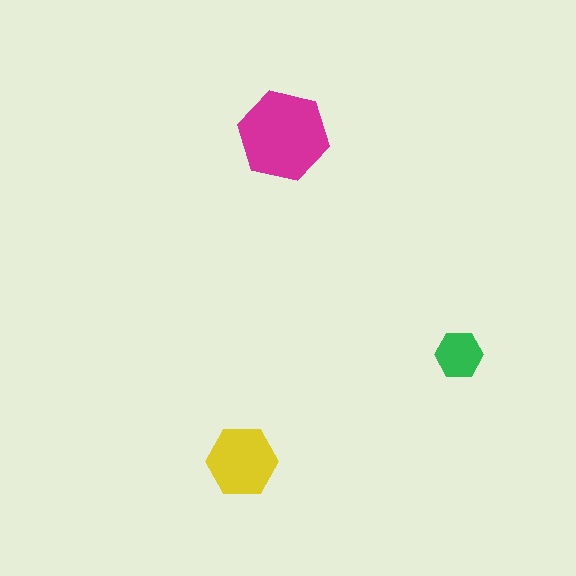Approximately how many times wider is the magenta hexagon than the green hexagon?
About 2 times wider.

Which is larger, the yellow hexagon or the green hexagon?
The yellow one.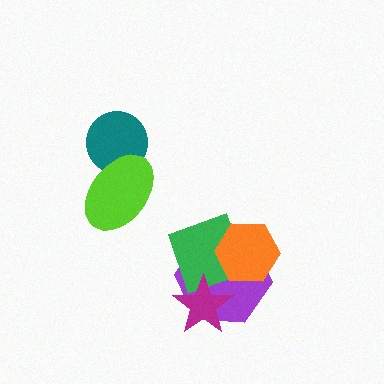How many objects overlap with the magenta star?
2 objects overlap with the magenta star.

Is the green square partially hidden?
Yes, it is partially covered by another shape.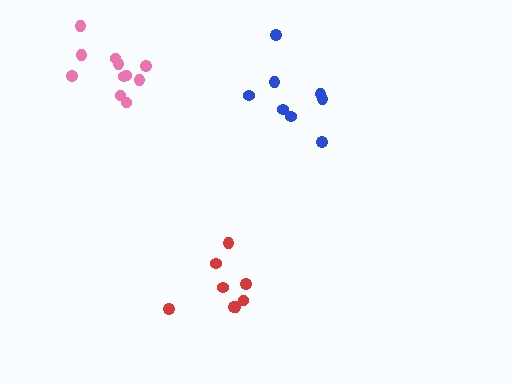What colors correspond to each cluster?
The clusters are colored: pink, red, blue.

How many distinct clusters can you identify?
There are 3 distinct clusters.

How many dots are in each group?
Group 1: 11 dots, Group 2: 8 dots, Group 3: 8 dots (27 total).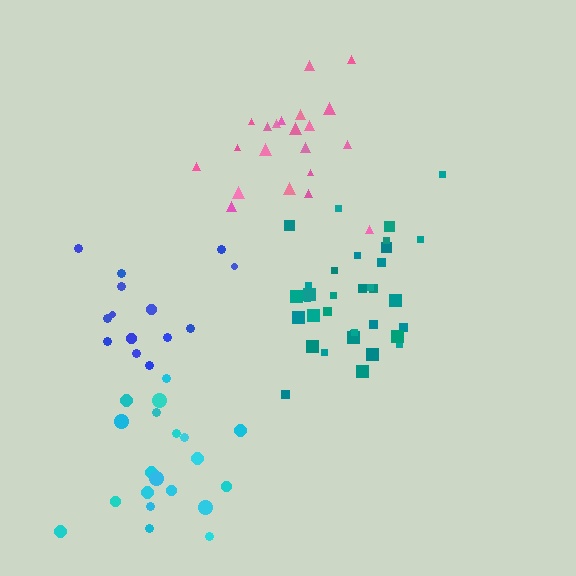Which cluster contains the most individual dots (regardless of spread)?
Teal (34).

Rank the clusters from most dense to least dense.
teal, pink, cyan, blue.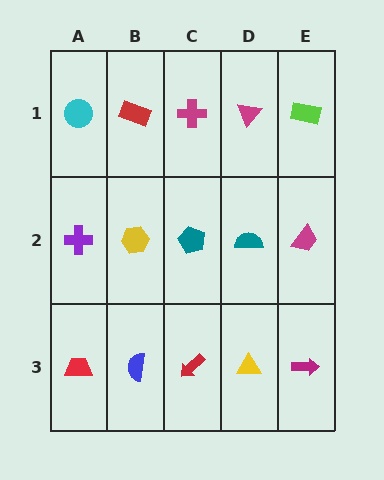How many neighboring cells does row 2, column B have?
4.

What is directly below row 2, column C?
A red arrow.